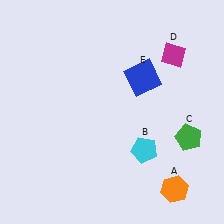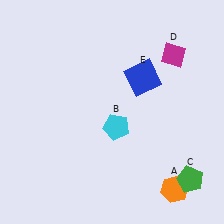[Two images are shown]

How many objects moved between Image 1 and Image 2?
2 objects moved between the two images.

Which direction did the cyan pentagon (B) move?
The cyan pentagon (B) moved left.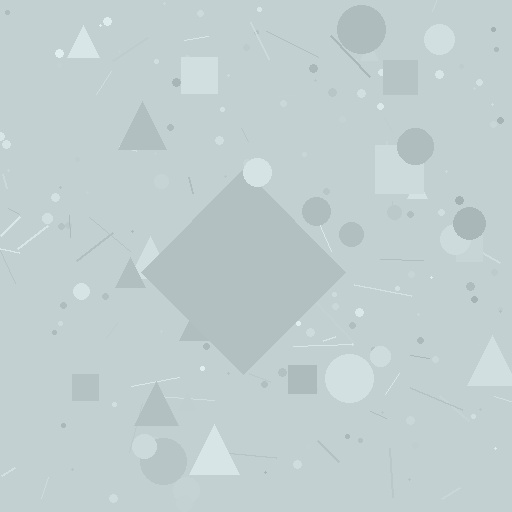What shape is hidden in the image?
A diamond is hidden in the image.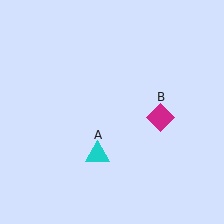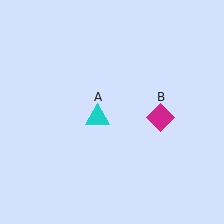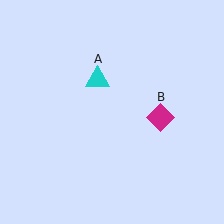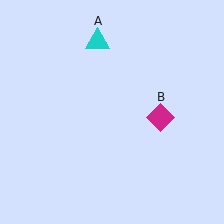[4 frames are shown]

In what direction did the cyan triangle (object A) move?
The cyan triangle (object A) moved up.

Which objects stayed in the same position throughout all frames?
Magenta diamond (object B) remained stationary.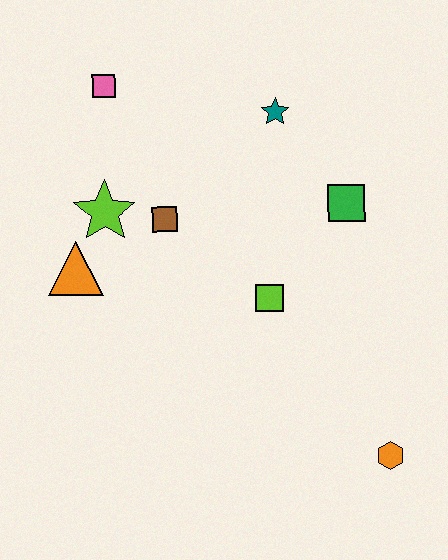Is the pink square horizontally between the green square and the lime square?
No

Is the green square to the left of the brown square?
No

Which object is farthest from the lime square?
The pink square is farthest from the lime square.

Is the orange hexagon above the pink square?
No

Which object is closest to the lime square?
The green square is closest to the lime square.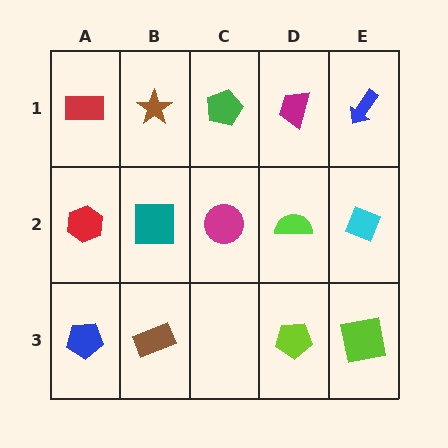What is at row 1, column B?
A brown star.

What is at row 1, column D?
A magenta trapezoid.